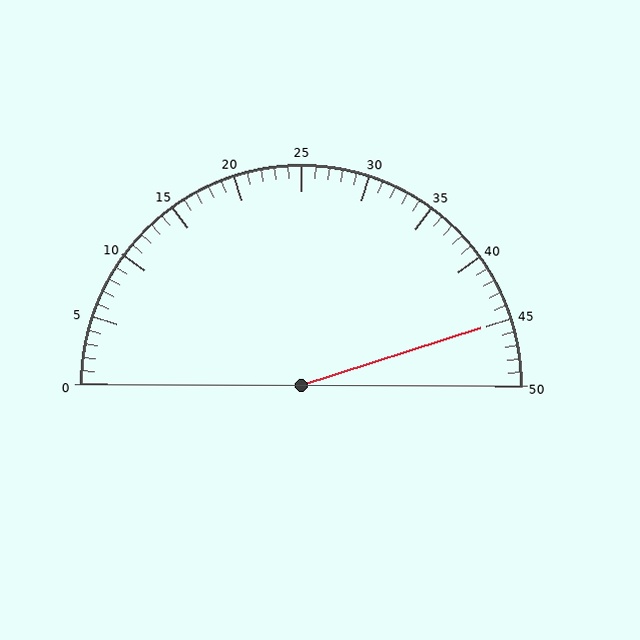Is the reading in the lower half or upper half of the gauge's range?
The reading is in the upper half of the range (0 to 50).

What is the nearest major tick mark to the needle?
The nearest major tick mark is 45.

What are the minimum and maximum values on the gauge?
The gauge ranges from 0 to 50.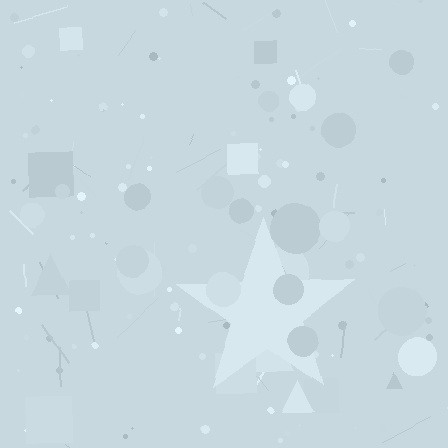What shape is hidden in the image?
A star is hidden in the image.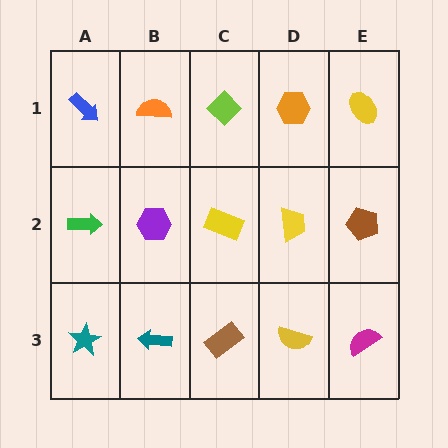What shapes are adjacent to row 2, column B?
An orange semicircle (row 1, column B), a teal arrow (row 3, column B), a green arrow (row 2, column A), a yellow rectangle (row 2, column C).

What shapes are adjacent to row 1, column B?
A purple hexagon (row 2, column B), a blue arrow (row 1, column A), a lime diamond (row 1, column C).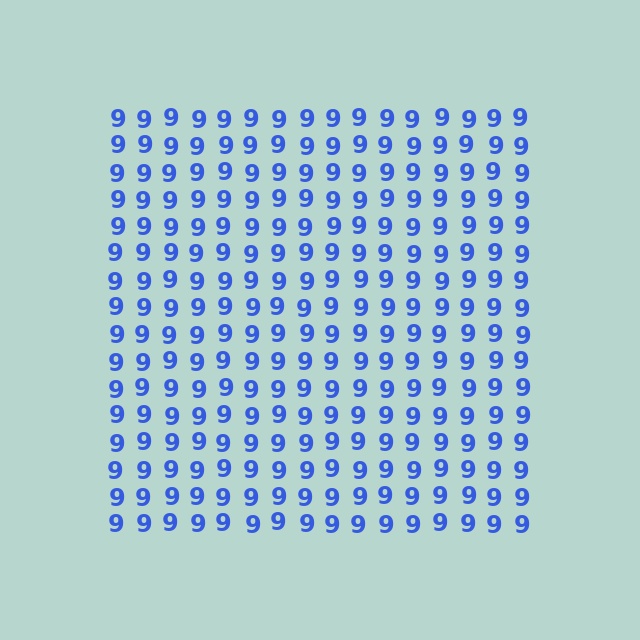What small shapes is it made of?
It is made of small digit 9's.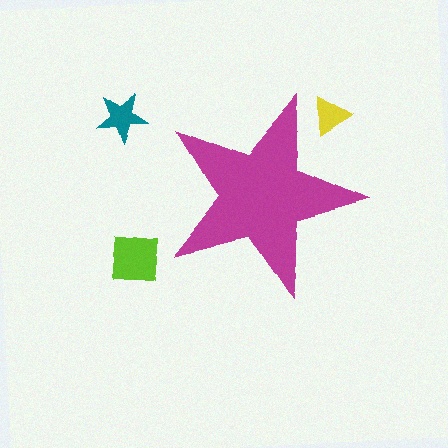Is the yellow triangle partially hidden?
Yes, the yellow triangle is partially hidden behind the magenta star.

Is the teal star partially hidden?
No, the teal star is fully visible.